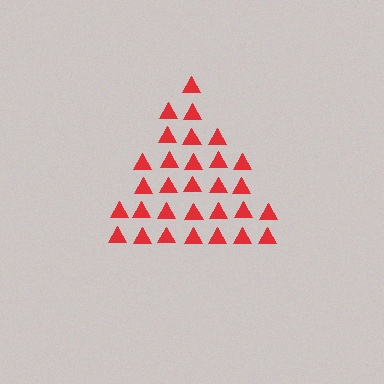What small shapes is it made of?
It is made of small triangles.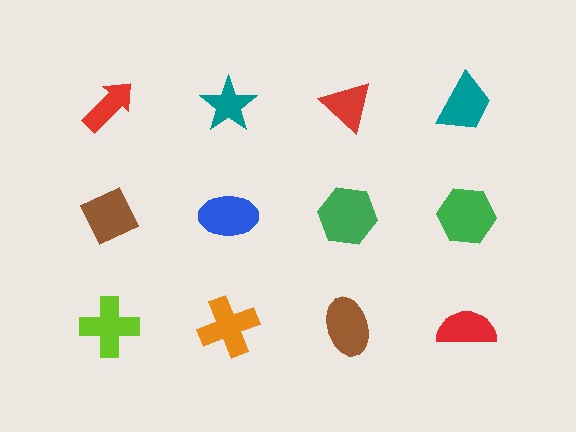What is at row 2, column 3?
A green hexagon.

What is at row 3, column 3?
A brown ellipse.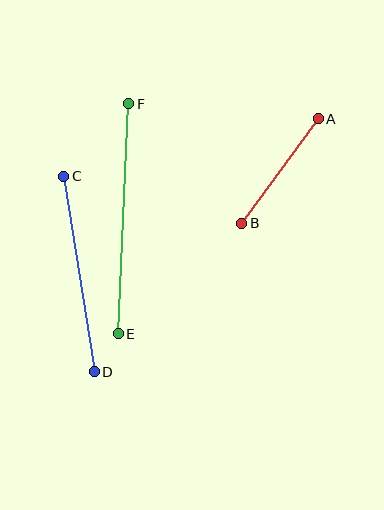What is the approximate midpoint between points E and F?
The midpoint is at approximately (123, 219) pixels.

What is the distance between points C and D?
The distance is approximately 198 pixels.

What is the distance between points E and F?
The distance is approximately 230 pixels.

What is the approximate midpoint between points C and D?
The midpoint is at approximately (79, 274) pixels.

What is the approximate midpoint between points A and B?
The midpoint is at approximately (280, 171) pixels.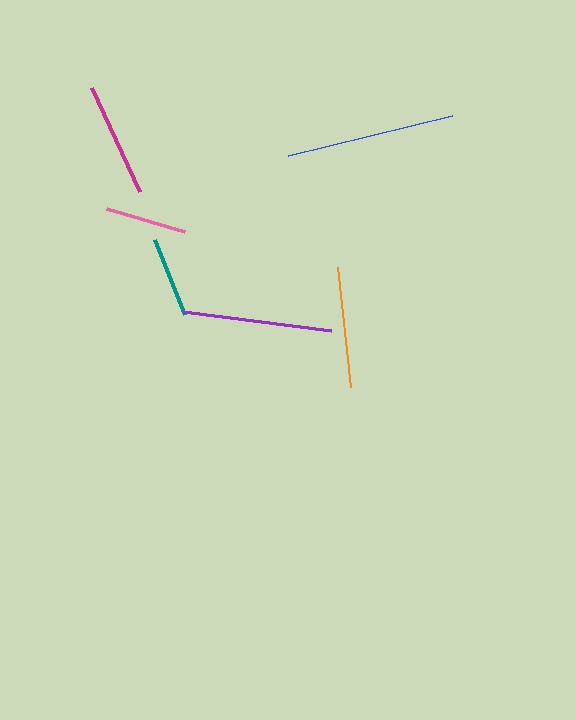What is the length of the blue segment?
The blue segment is approximately 169 pixels long.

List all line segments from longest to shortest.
From longest to shortest: blue, purple, orange, magenta, pink, teal.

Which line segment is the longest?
The blue line is the longest at approximately 169 pixels.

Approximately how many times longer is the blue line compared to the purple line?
The blue line is approximately 1.1 times the length of the purple line.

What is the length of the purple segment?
The purple segment is approximately 149 pixels long.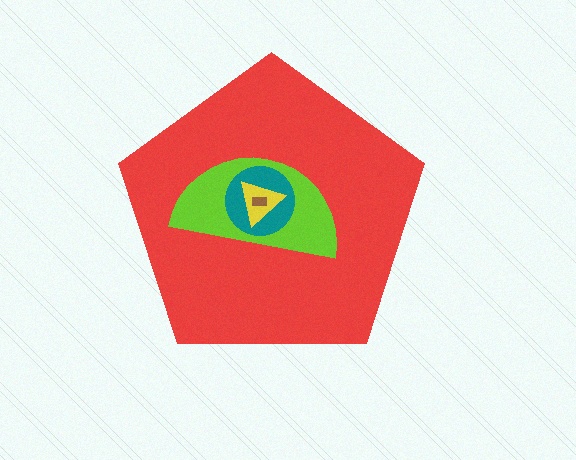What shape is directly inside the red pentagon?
The lime semicircle.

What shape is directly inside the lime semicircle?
The teal circle.